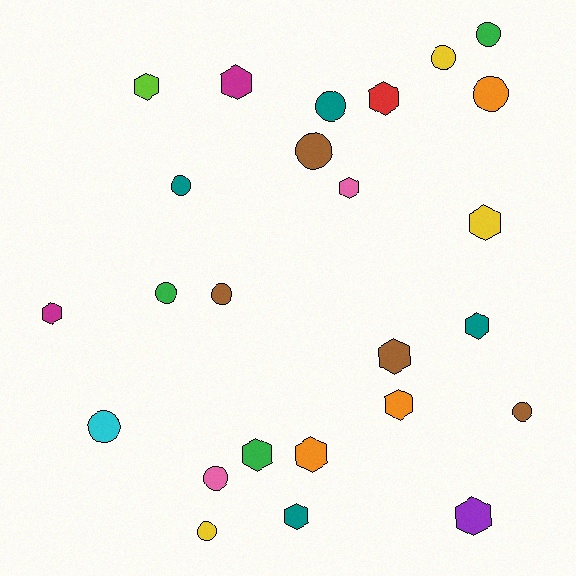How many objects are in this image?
There are 25 objects.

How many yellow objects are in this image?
There are 3 yellow objects.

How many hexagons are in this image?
There are 13 hexagons.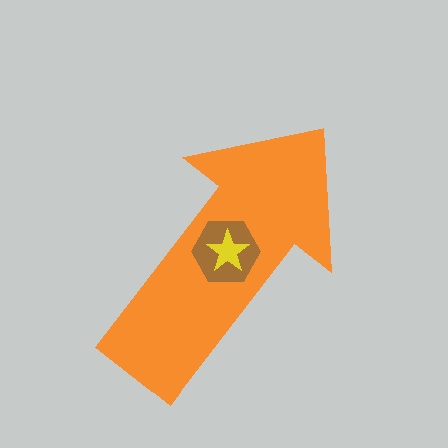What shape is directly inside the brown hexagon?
The yellow star.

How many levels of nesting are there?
3.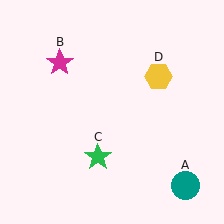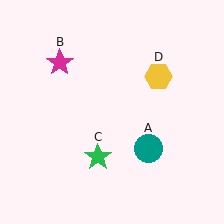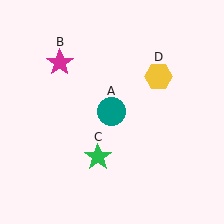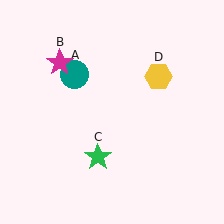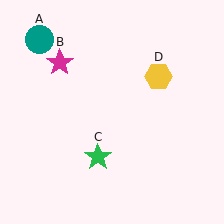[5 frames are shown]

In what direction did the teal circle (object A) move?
The teal circle (object A) moved up and to the left.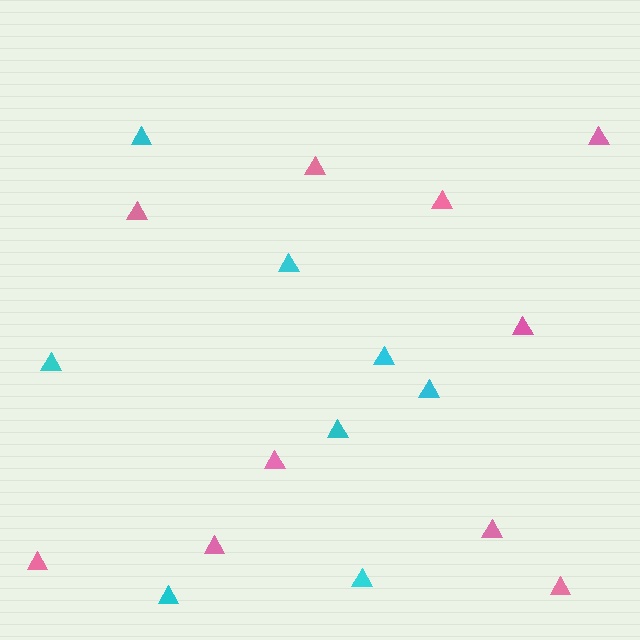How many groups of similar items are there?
There are 2 groups: one group of pink triangles (10) and one group of cyan triangles (8).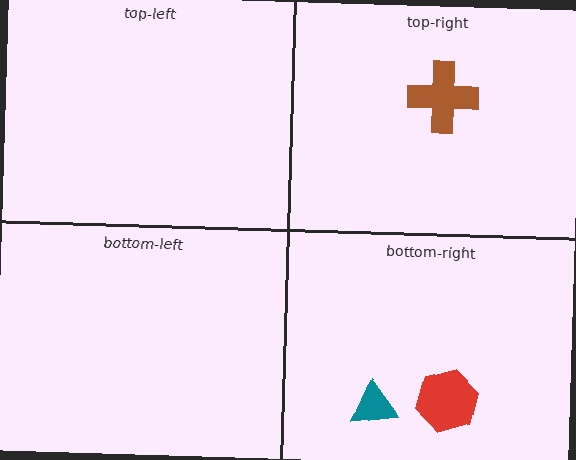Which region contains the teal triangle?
The bottom-right region.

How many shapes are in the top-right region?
1.